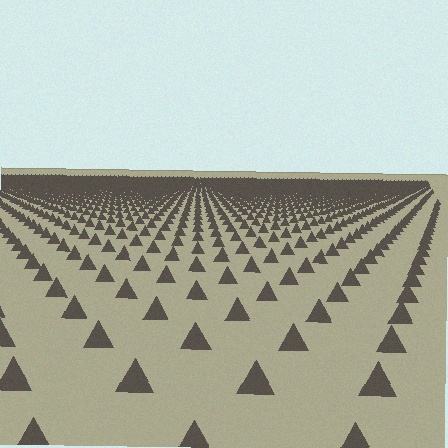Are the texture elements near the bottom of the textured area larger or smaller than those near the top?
Larger. Near the bottom, elements are closer to the viewer and appear at a bigger on-screen size.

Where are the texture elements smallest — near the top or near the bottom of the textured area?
Near the top.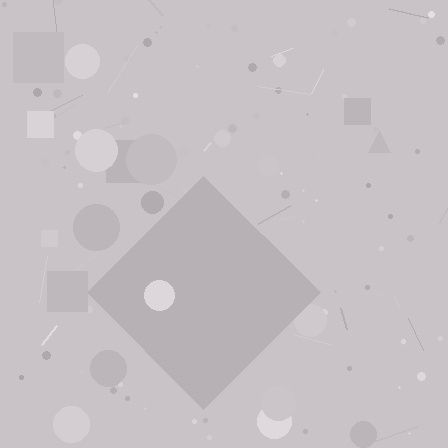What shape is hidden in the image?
A diamond is hidden in the image.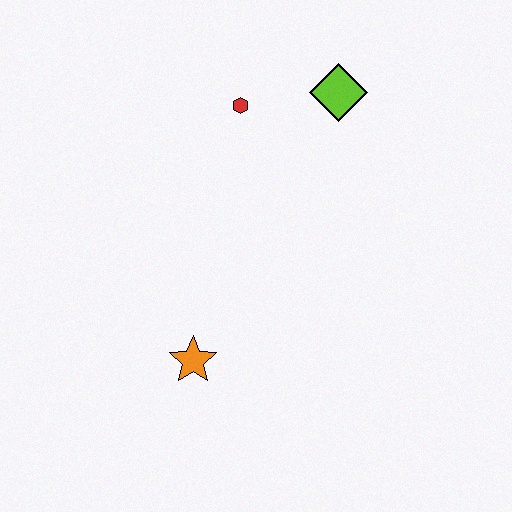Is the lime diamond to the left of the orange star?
No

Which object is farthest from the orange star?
The lime diamond is farthest from the orange star.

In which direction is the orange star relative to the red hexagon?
The orange star is below the red hexagon.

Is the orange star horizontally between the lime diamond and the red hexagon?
No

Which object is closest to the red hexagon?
The lime diamond is closest to the red hexagon.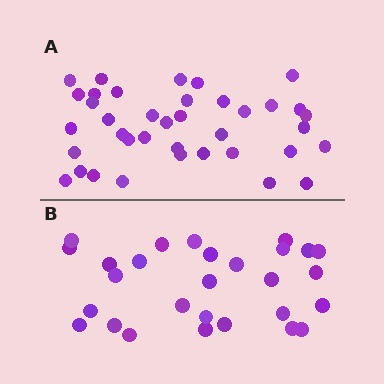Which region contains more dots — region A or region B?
Region A (the top region) has more dots.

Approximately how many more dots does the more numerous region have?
Region A has roughly 10 or so more dots than region B.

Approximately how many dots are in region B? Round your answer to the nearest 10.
About 30 dots. (The exact count is 28, which rounds to 30.)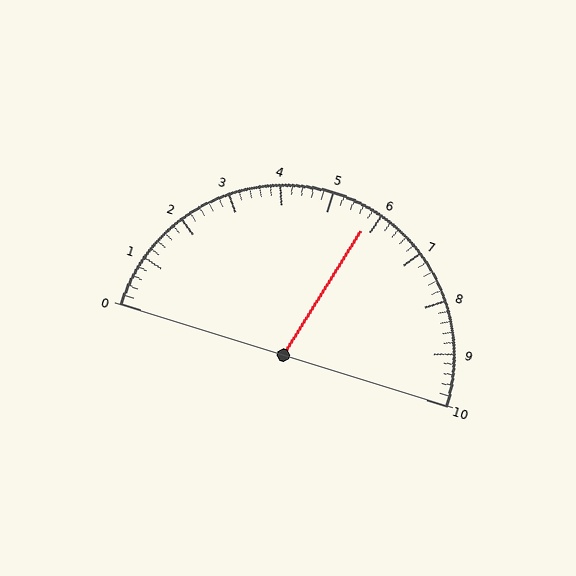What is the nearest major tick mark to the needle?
The nearest major tick mark is 6.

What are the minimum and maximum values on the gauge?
The gauge ranges from 0 to 10.